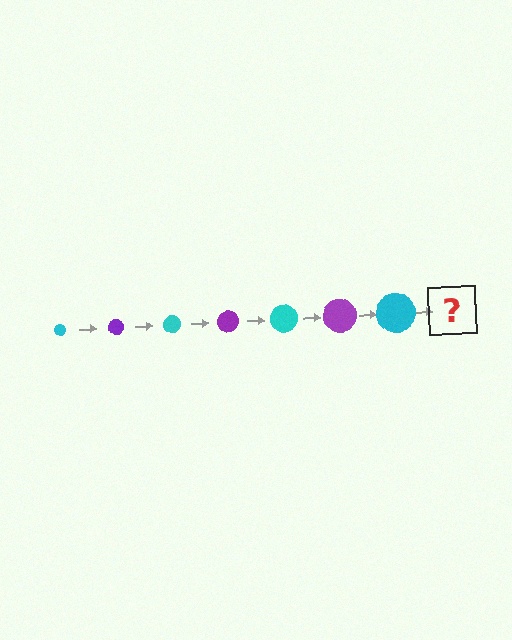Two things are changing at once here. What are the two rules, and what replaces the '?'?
The two rules are that the circle grows larger each step and the color cycles through cyan and purple. The '?' should be a purple circle, larger than the previous one.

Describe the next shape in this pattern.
It should be a purple circle, larger than the previous one.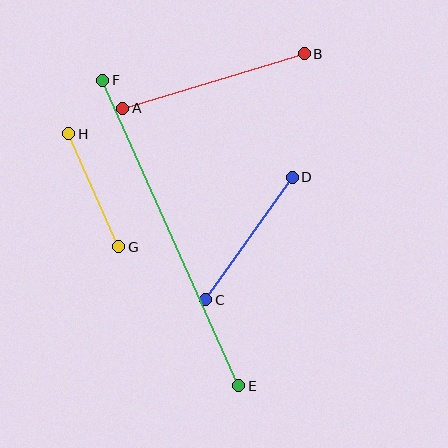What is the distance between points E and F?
The distance is approximately 334 pixels.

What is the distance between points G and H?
The distance is approximately 123 pixels.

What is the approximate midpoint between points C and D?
The midpoint is at approximately (249, 239) pixels.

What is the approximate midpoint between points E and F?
The midpoint is at approximately (171, 233) pixels.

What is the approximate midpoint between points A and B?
The midpoint is at approximately (213, 81) pixels.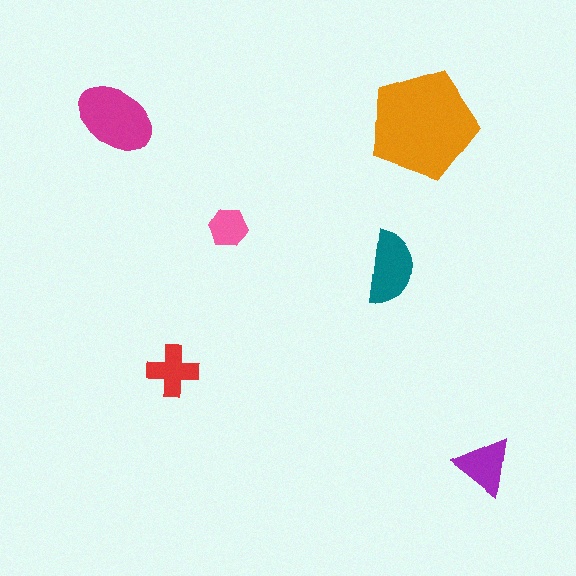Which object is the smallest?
The pink hexagon.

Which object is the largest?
The orange pentagon.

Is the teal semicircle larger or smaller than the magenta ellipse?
Smaller.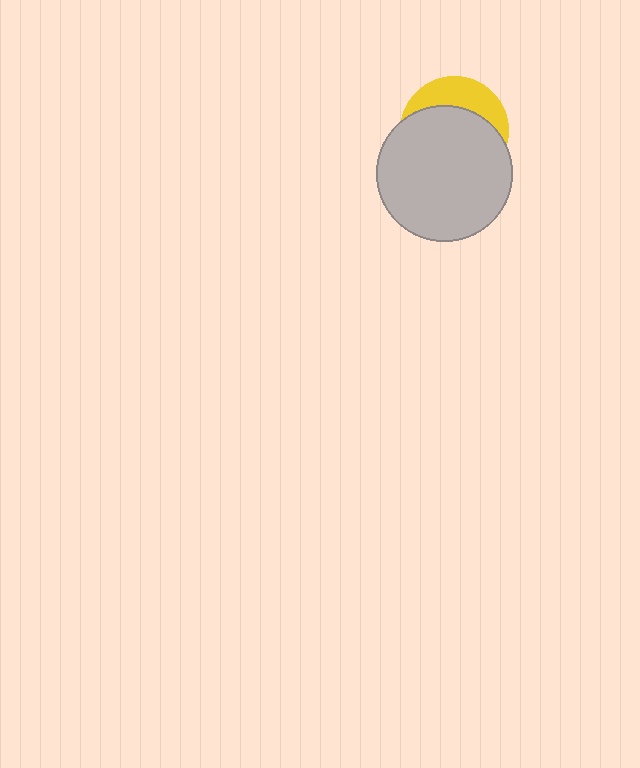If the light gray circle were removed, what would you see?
You would see the complete yellow circle.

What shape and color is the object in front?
The object in front is a light gray circle.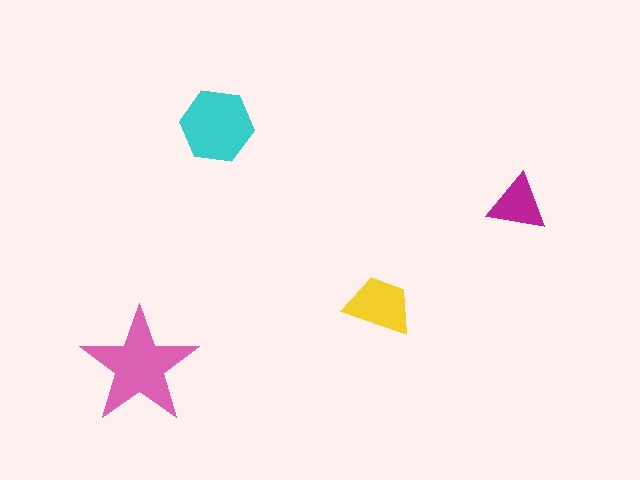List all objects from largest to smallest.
The pink star, the cyan hexagon, the yellow trapezoid, the magenta triangle.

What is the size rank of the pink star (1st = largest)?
1st.